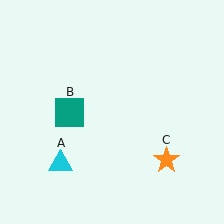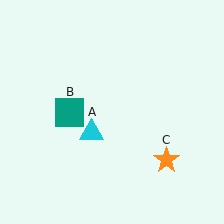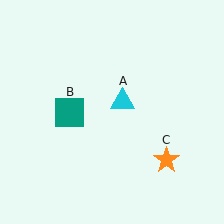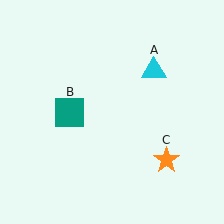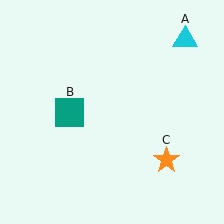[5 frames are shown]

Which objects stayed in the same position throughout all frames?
Teal square (object B) and orange star (object C) remained stationary.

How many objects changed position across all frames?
1 object changed position: cyan triangle (object A).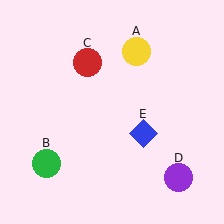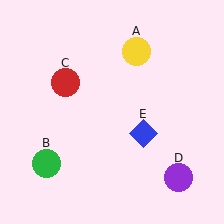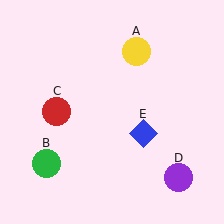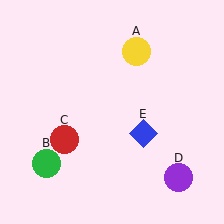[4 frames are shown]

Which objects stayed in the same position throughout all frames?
Yellow circle (object A) and green circle (object B) and purple circle (object D) and blue diamond (object E) remained stationary.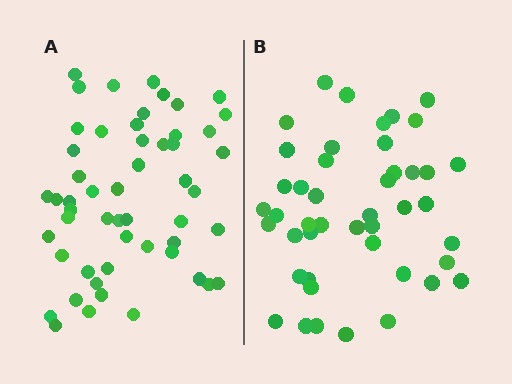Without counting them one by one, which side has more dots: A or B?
Region A (the left region) has more dots.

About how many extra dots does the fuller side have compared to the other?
Region A has roughly 8 or so more dots than region B.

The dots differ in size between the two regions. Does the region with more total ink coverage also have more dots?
No. Region B has more total ink coverage because its dots are larger, but region A actually contains more individual dots. Total area can be misleading — the number of items is what matters here.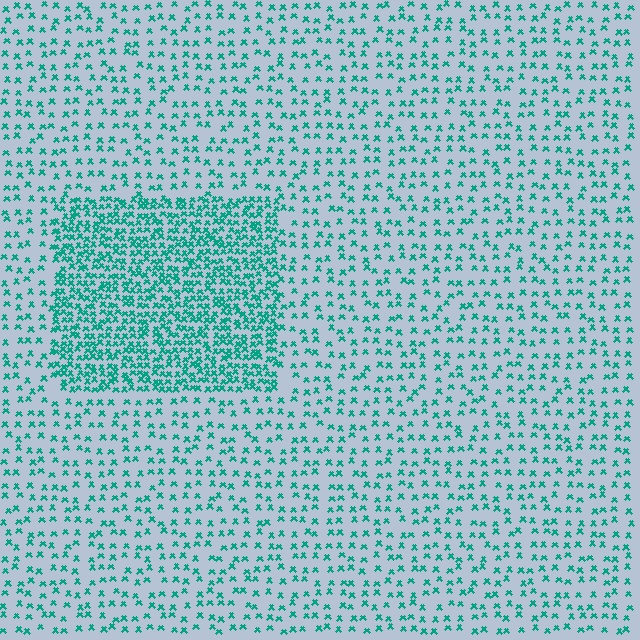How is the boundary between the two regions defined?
The boundary is defined by a change in element density (approximately 2.5x ratio). All elements are the same color, size, and shape.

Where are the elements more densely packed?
The elements are more densely packed inside the rectangle boundary.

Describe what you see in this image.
The image contains small teal elements arranged at two different densities. A rectangle-shaped region is visible where the elements are more densely packed than the surrounding area.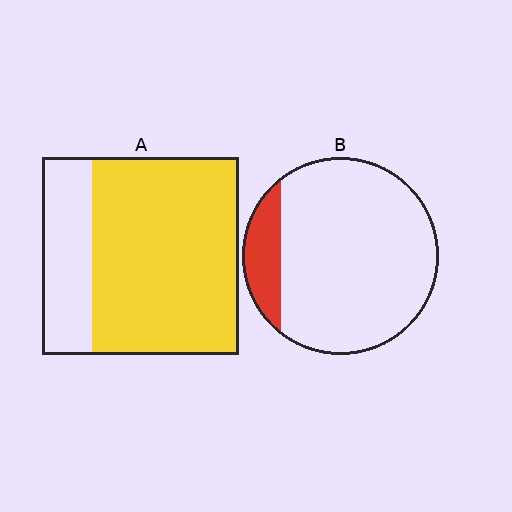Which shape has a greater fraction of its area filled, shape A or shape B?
Shape A.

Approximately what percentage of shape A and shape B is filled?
A is approximately 75% and B is approximately 15%.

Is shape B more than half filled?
No.